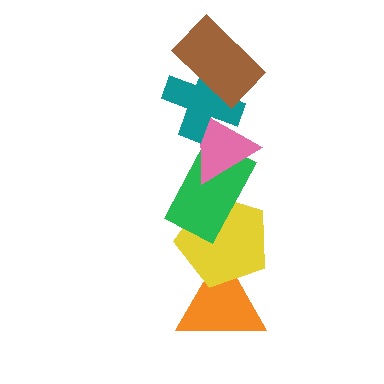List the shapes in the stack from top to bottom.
From top to bottom: the brown rectangle, the teal cross, the pink triangle, the green rectangle, the yellow pentagon, the orange triangle.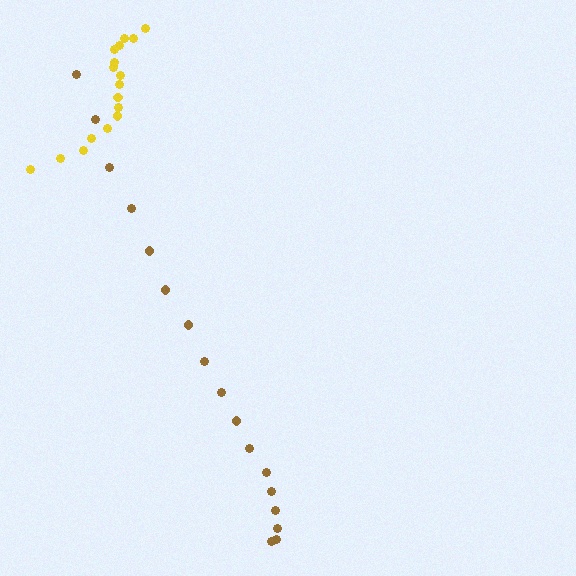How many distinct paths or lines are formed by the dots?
There are 2 distinct paths.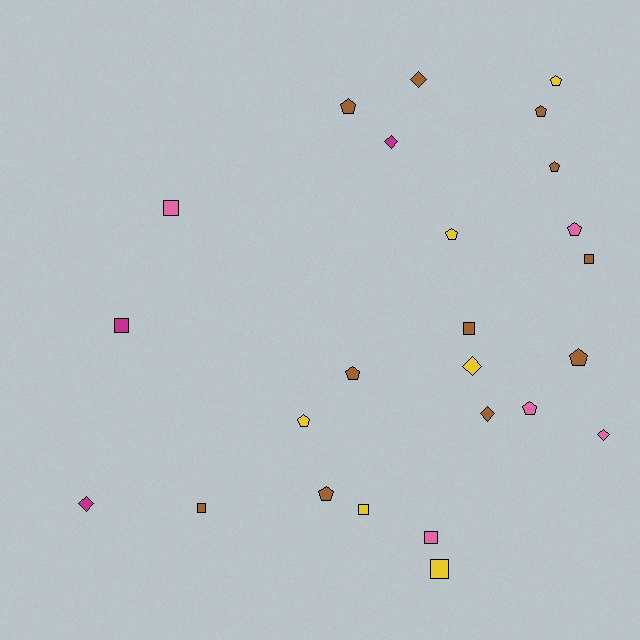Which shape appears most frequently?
Pentagon, with 11 objects.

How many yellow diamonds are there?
There is 1 yellow diamond.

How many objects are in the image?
There are 25 objects.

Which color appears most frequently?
Brown, with 11 objects.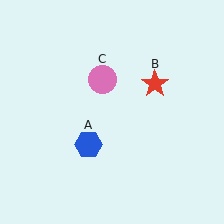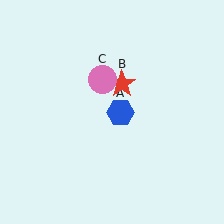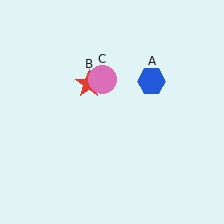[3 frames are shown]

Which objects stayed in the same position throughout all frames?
Pink circle (object C) remained stationary.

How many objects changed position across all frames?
2 objects changed position: blue hexagon (object A), red star (object B).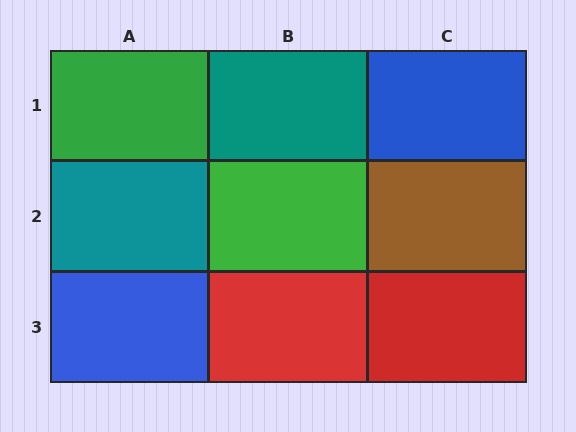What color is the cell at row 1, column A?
Green.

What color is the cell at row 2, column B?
Green.